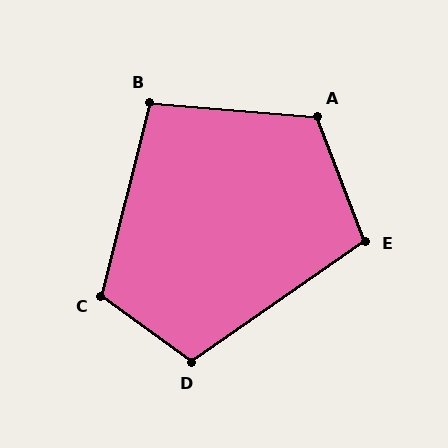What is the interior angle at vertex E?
Approximately 104 degrees (obtuse).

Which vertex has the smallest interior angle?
B, at approximately 99 degrees.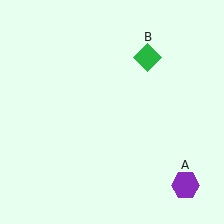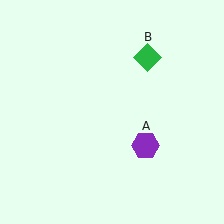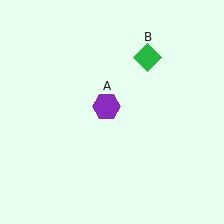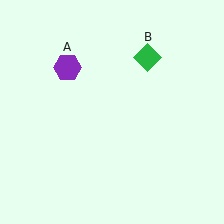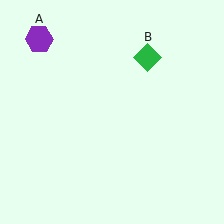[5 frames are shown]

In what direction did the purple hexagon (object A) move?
The purple hexagon (object A) moved up and to the left.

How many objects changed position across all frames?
1 object changed position: purple hexagon (object A).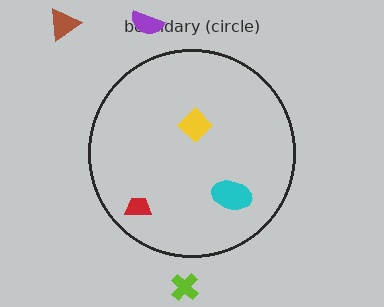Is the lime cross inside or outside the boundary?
Outside.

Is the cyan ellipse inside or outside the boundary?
Inside.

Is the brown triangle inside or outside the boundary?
Outside.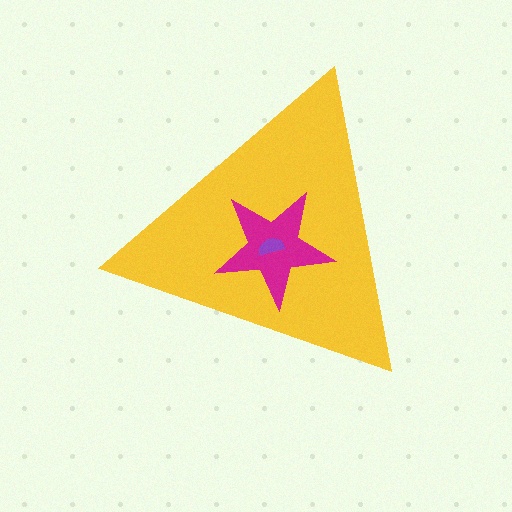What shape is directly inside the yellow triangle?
The magenta star.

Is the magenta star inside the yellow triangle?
Yes.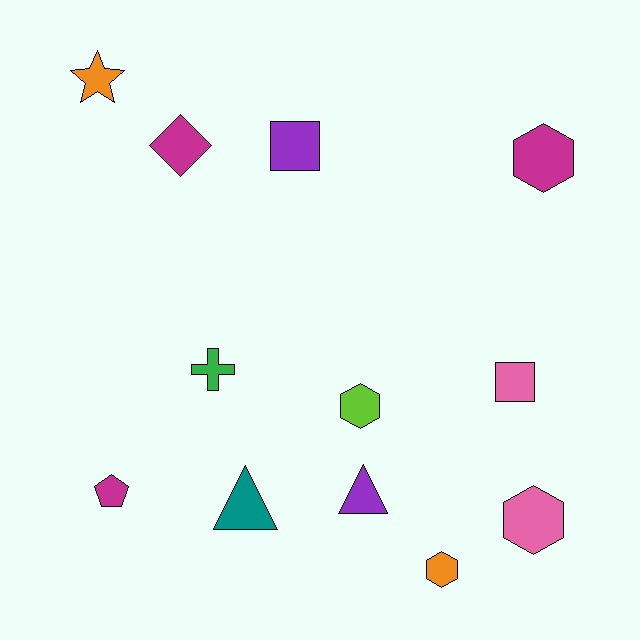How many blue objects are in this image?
There are no blue objects.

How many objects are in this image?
There are 12 objects.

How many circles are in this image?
There are no circles.